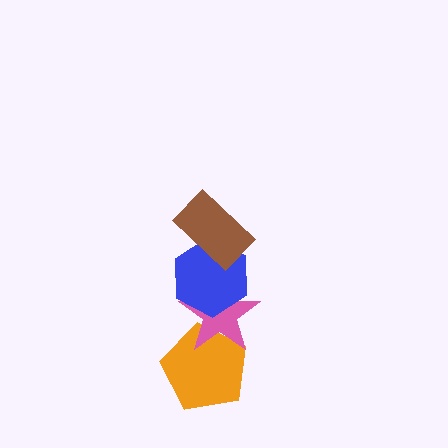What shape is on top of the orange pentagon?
The pink star is on top of the orange pentagon.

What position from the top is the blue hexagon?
The blue hexagon is 2nd from the top.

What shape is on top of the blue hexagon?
The brown rectangle is on top of the blue hexagon.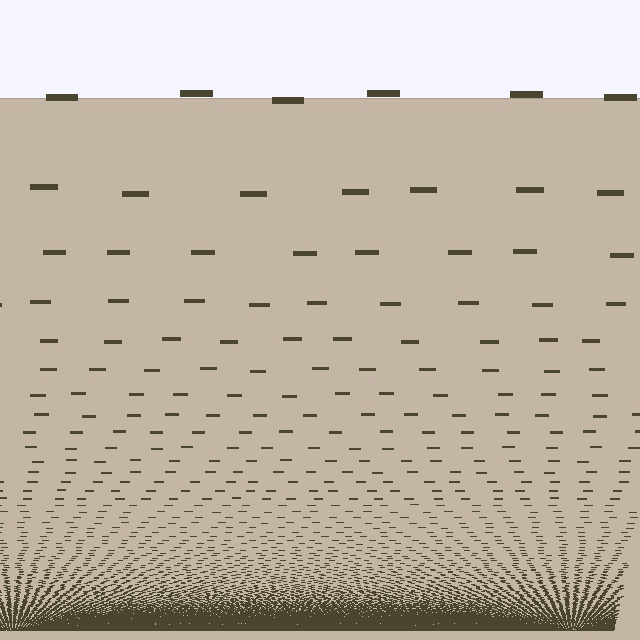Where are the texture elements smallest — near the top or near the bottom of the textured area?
Near the bottom.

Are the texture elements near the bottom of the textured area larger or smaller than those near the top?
Smaller. The gradient is inverted — elements near the bottom are smaller and denser.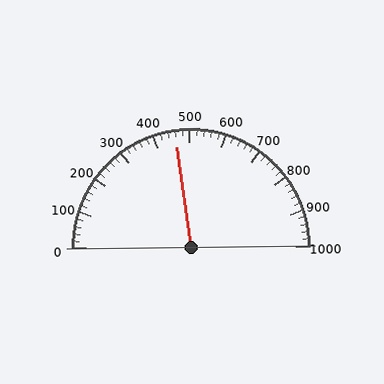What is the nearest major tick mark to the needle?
The nearest major tick mark is 500.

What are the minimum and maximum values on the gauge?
The gauge ranges from 0 to 1000.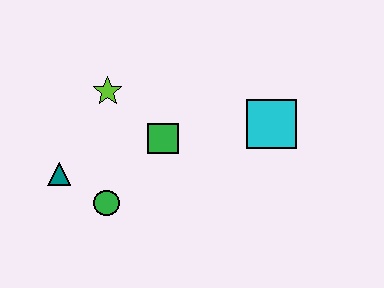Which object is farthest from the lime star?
The cyan square is farthest from the lime star.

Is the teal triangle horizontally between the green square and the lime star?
No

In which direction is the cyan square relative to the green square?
The cyan square is to the right of the green square.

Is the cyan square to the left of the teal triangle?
No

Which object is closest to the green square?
The lime star is closest to the green square.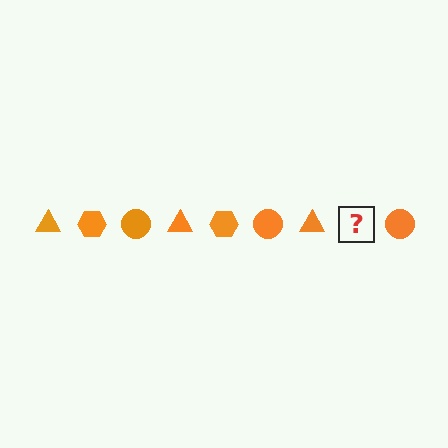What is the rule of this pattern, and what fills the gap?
The rule is that the pattern cycles through triangle, hexagon, circle shapes in orange. The gap should be filled with an orange hexagon.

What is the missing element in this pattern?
The missing element is an orange hexagon.